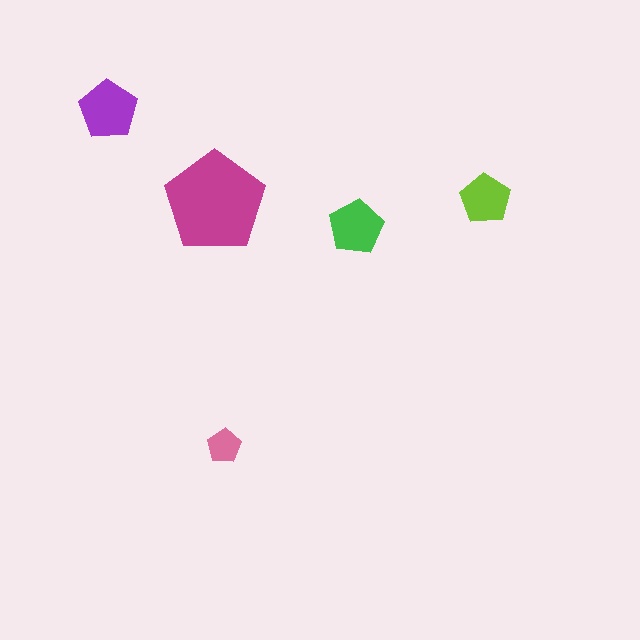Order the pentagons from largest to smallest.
the magenta one, the purple one, the green one, the lime one, the pink one.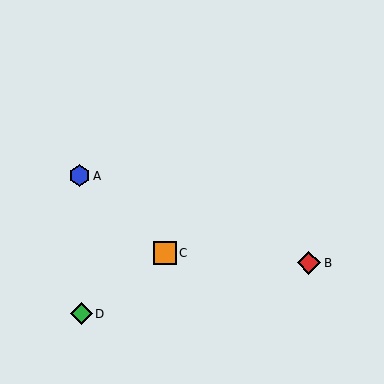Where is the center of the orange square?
The center of the orange square is at (165, 253).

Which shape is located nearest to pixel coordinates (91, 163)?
The blue hexagon (labeled A) at (79, 176) is nearest to that location.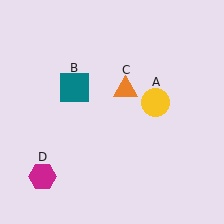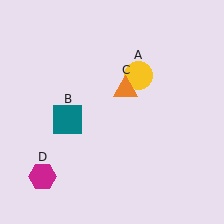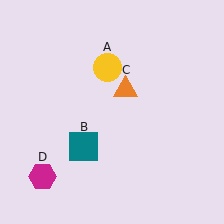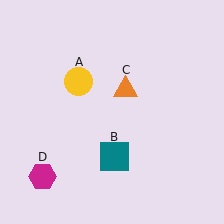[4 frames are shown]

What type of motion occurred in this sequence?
The yellow circle (object A), teal square (object B) rotated counterclockwise around the center of the scene.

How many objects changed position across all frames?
2 objects changed position: yellow circle (object A), teal square (object B).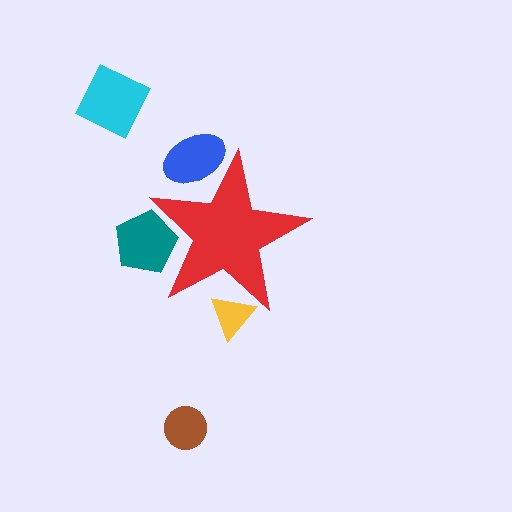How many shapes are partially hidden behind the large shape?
3 shapes are partially hidden.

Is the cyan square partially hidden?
No, the cyan square is fully visible.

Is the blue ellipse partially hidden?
Yes, the blue ellipse is partially hidden behind the red star.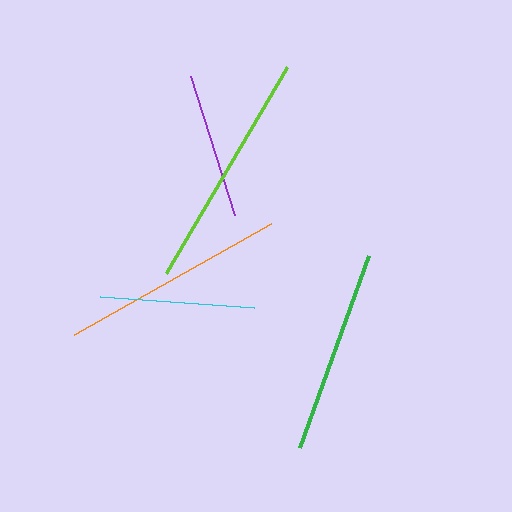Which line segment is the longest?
The lime line is the longest at approximately 239 pixels.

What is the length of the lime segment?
The lime segment is approximately 239 pixels long.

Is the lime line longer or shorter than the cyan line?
The lime line is longer than the cyan line.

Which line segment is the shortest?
The purple line is the shortest at approximately 146 pixels.